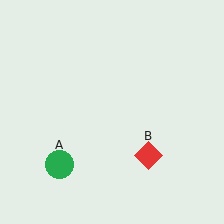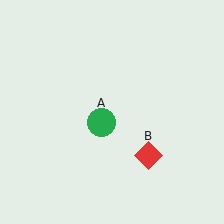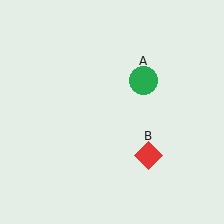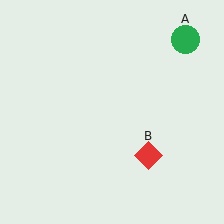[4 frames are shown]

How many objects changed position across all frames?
1 object changed position: green circle (object A).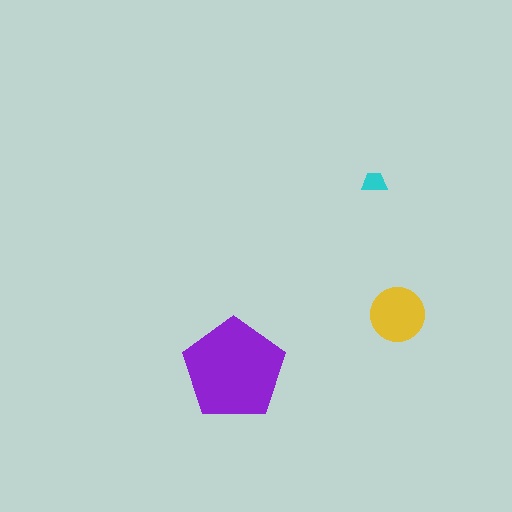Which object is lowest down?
The purple pentagon is bottommost.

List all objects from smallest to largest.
The cyan trapezoid, the yellow circle, the purple pentagon.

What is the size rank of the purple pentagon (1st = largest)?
1st.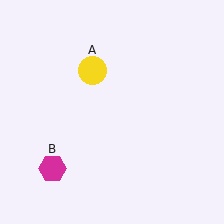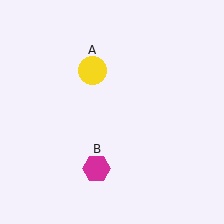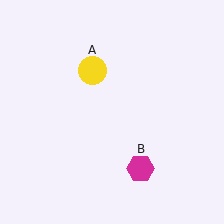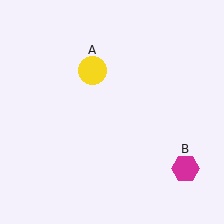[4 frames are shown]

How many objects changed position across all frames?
1 object changed position: magenta hexagon (object B).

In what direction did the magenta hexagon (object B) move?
The magenta hexagon (object B) moved right.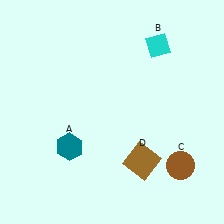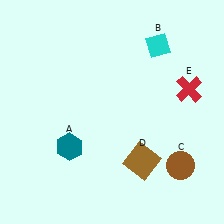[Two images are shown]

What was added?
A red cross (E) was added in Image 2.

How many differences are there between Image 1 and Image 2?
There is 1 difference between the two images.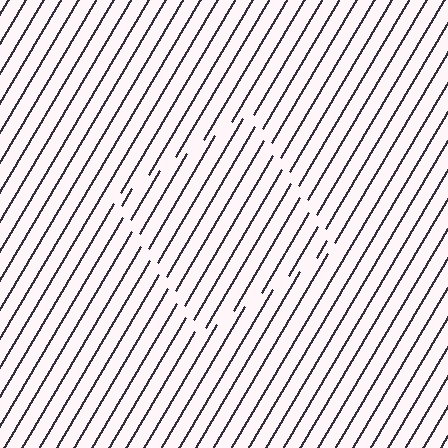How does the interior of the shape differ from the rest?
The interior of the shape contains the same grating, shifted by half a period — the contour is defined by the phase discontinuity where line-ends from the inner and outer gratings abut.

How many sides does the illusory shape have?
4 sides — the line-ends trace a square.